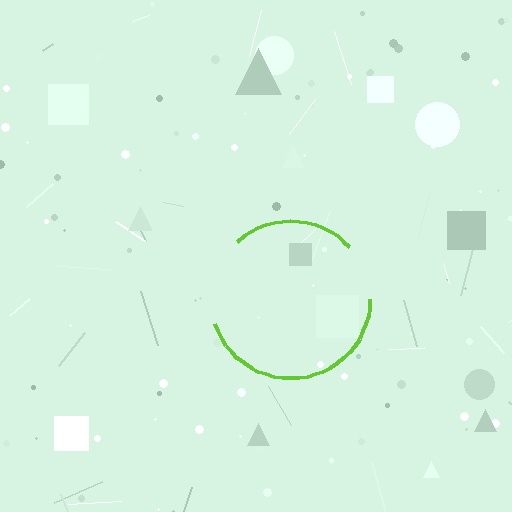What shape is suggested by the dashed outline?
The dashed outline suggests a circle.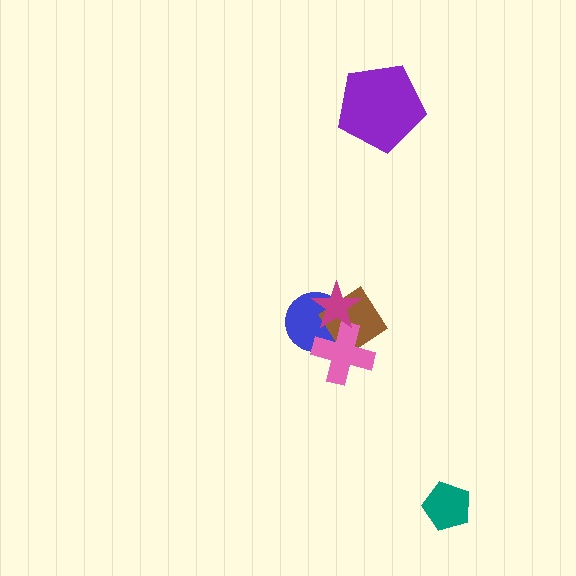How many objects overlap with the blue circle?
3 objects overlap with the blue circle.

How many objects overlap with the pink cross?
3 objects overlap with the pink cross.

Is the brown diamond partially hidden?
Yes, it is partially covered by another shape.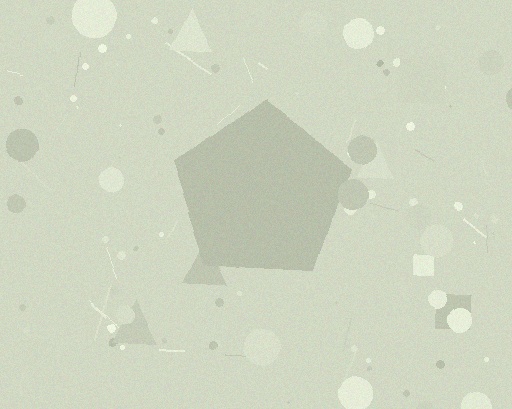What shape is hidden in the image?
A pentagon is hidden in the image.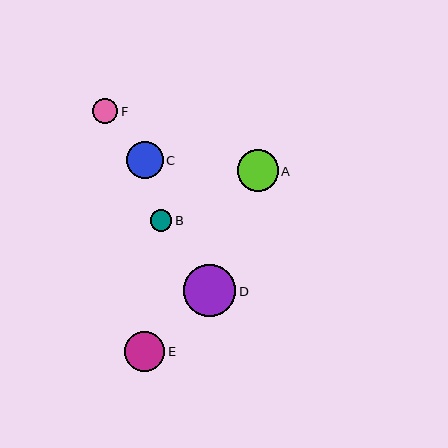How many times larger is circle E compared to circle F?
Circle E is approximately 1.6 times the size of circle F.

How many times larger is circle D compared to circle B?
Circle D is approximately 2.4 times the size of circle B.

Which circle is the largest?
Circle D is the largest with a size of approximately 52 pixels.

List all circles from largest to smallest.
From largest to smallest: D, A, E, C, F, B.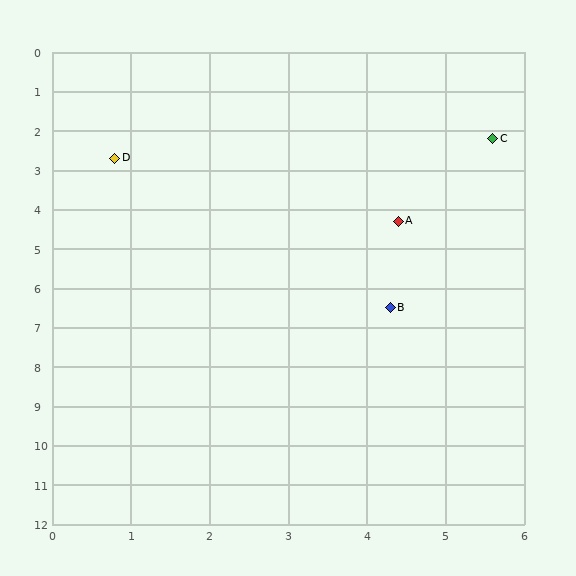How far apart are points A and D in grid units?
Points A and D are about 3.9 grid units apart.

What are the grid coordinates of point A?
Point A is at approximately (4.4, 4.3).